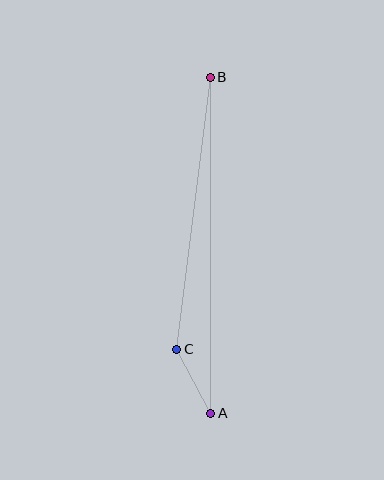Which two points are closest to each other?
Points A and C are closest to each other.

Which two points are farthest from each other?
Points A and B are farthest from each other.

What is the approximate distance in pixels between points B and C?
The distance between B and C is approximately 274 pixels.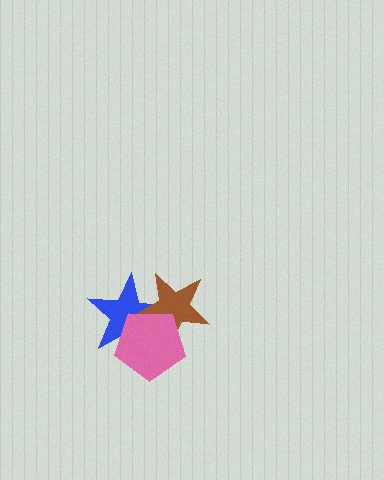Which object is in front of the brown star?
The pink pentagon is in front of the brown star.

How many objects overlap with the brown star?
2 objects overlap with the brown star.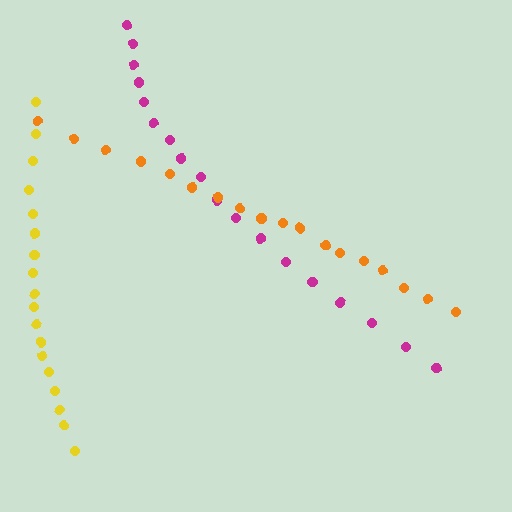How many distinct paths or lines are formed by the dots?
There are 3 distinct paths.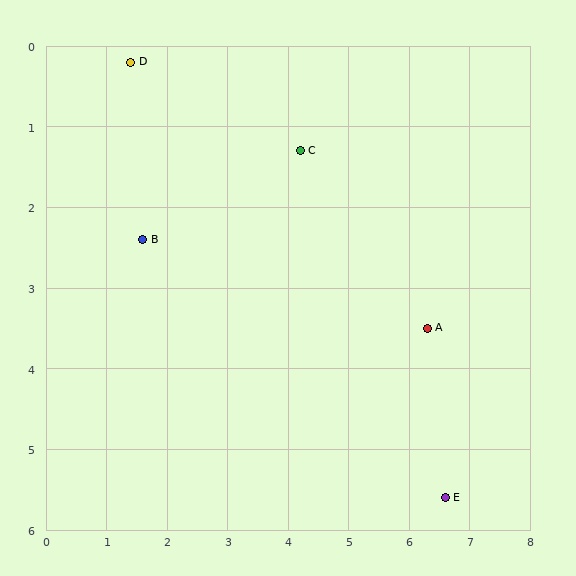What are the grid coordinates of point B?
Point B is at approximately (1.6, 2.4).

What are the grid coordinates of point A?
Point A is at approximately (6.3, 3.5).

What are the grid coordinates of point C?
Point C is at approximately (4.2, 1.3).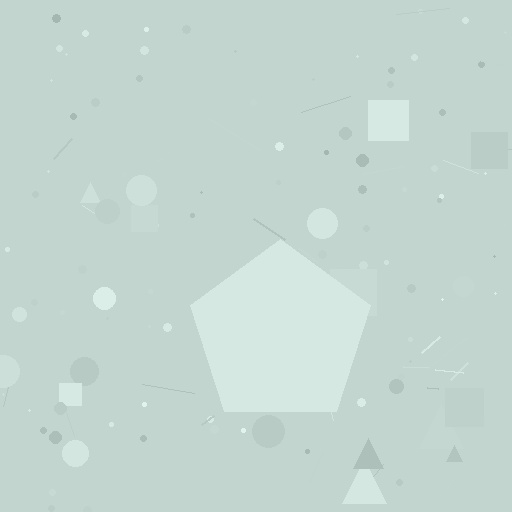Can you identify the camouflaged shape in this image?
The camouflaged shape is a pentagon.